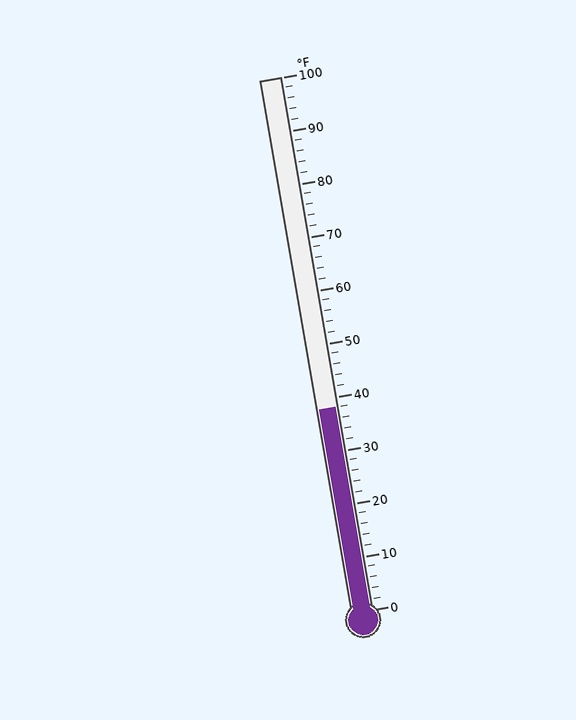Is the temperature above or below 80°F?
The temperature is below 80°F.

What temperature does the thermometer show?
The thermometer shows approximately 38°F.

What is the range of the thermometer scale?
The thermometer scale ranges from 0°F to 100°F.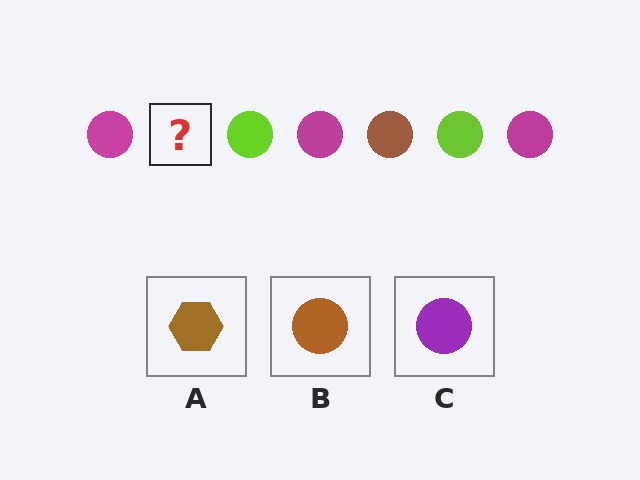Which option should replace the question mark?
Option B.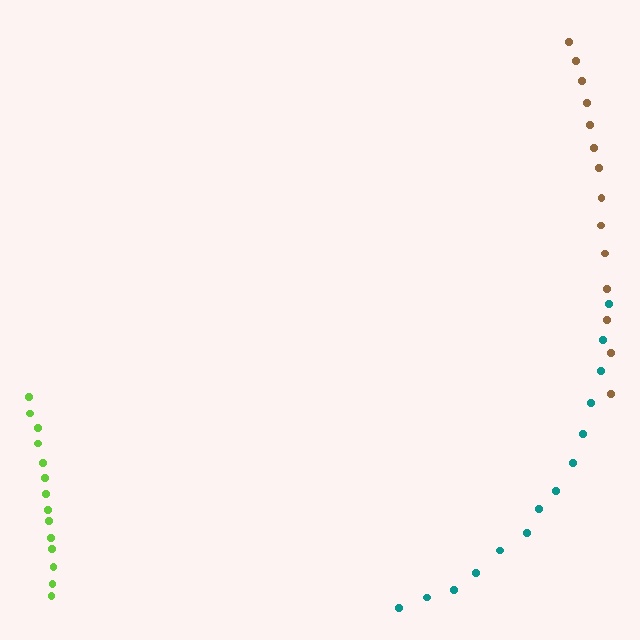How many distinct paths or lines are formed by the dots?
There are 3 distinct paths.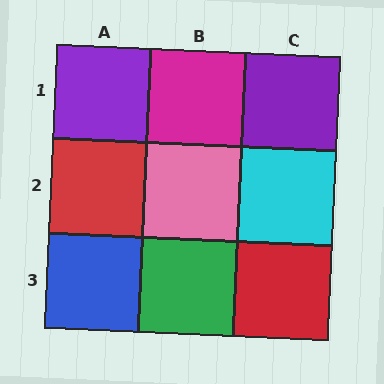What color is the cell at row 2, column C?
Cyan.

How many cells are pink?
1 cell is pink.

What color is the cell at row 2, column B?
Pink.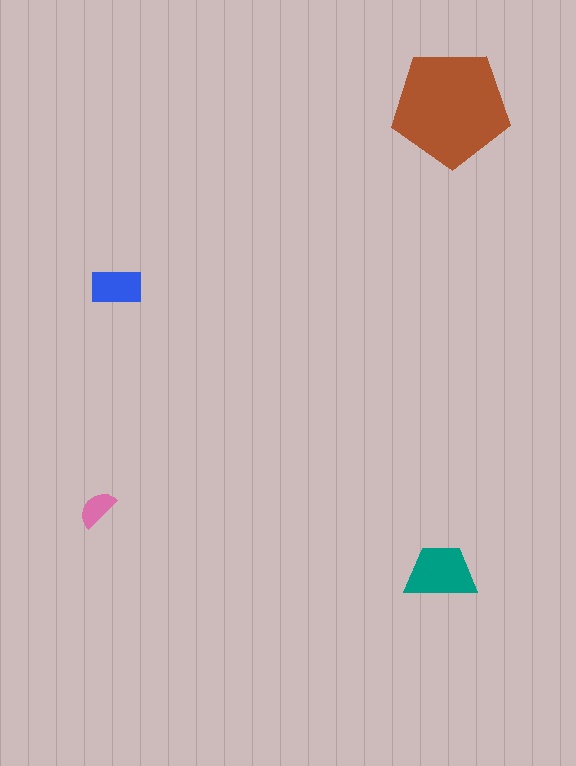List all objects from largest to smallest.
The brown pentagon, the teal trapezoid, the blue rectangle, the pink semicircle.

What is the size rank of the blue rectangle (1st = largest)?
3rd.